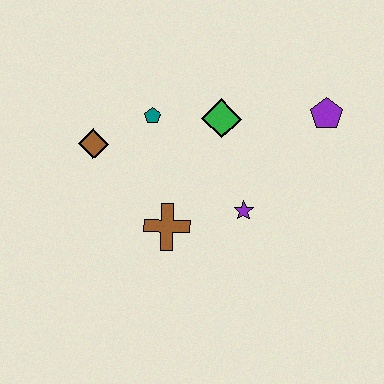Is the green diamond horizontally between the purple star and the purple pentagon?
No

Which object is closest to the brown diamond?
The teal pentagon is closest to the brown diamond.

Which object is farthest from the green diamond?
The brown diamond is farthest from the green diamond.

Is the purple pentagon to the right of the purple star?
Yes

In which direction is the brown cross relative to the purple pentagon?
The brown cross is to the left of the purple pentagon.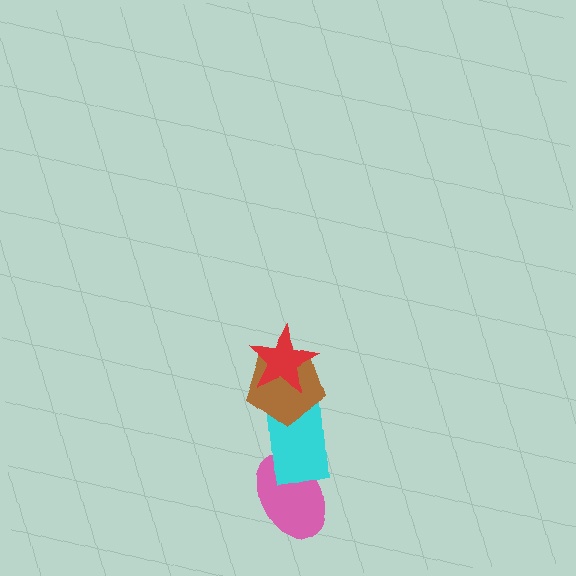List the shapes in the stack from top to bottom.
From top to bottom: the red star, the brown pentagon, the cyan rectangle, the pink ellipse.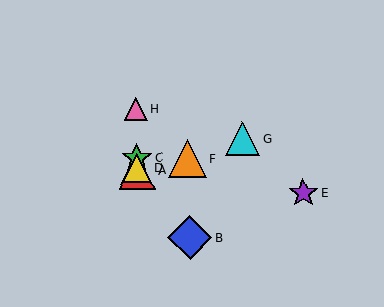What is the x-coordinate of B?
Object B is at x≈190.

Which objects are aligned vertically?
Objects A, C, D, H are aligned vertically.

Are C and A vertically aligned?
Yes, both are at x≈137.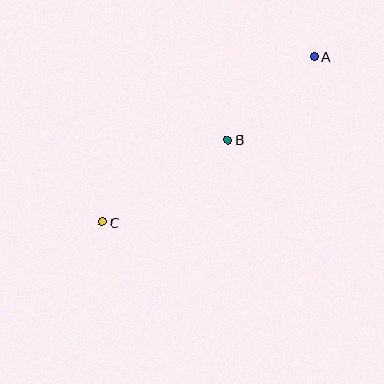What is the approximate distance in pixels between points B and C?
The distance between B and C is approximately 150 pixels.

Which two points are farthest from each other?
Points A and C are farthest from each other.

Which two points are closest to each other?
Points A and B are closest to each other.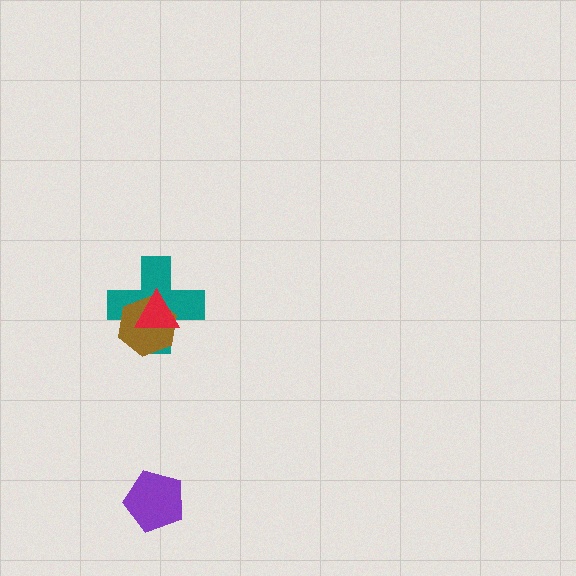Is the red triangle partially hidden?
No, no other shape covers it.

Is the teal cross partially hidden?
Yes, it is partially covered by another shape.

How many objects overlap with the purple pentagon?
0 objects overlap with the purple pentagon.